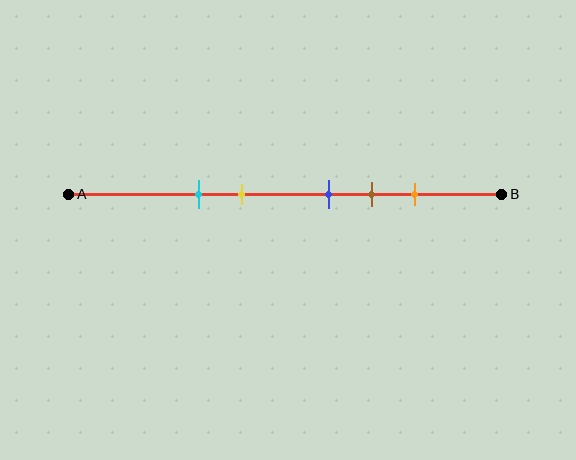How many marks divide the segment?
There are 5 marks dividing the segment.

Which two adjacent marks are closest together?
The blue and brown marks are the closest adjacent pair.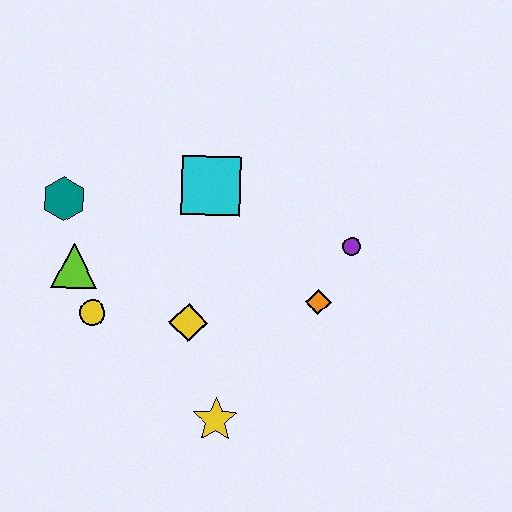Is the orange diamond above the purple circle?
No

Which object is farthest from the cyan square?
The yellow star is farthest from the cyan square.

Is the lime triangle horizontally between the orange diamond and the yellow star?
No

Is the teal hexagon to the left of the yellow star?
Yes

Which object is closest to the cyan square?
The yellow diamond is closest to the cyan square.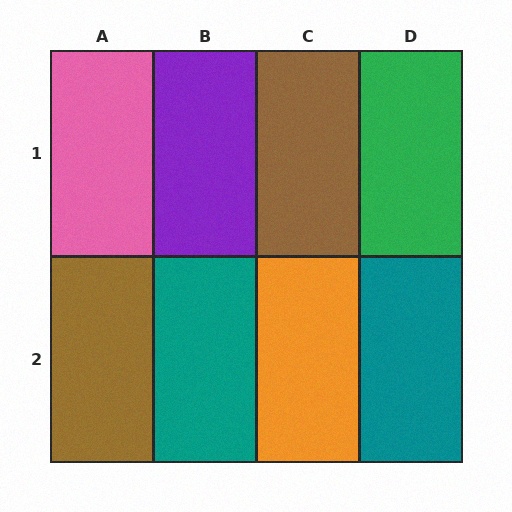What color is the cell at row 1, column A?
Pink.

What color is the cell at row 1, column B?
Purple.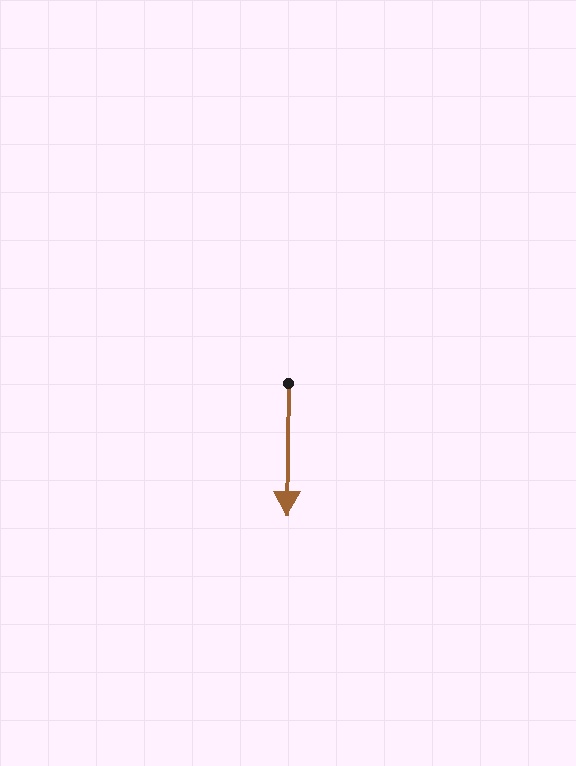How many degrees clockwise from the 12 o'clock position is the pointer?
Approximately 181 degrees.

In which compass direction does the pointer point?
South.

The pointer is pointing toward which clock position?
Roughly 6 o'clock.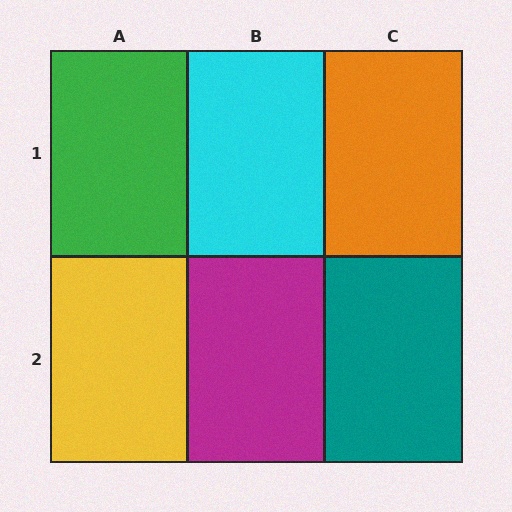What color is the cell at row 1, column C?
Orange.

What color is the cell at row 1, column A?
Green.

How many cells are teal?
1 cell is teal.